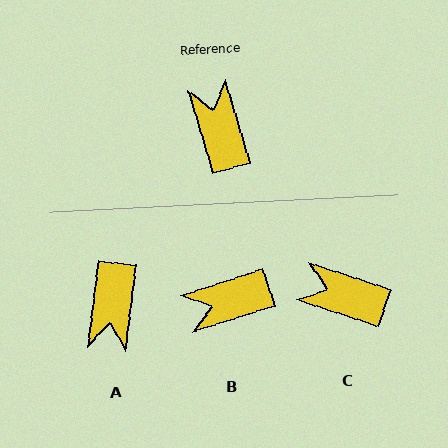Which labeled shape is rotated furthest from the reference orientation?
A, about 157 degrees away.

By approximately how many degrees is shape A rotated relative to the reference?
Approximately 157 degrees counter-clockwise.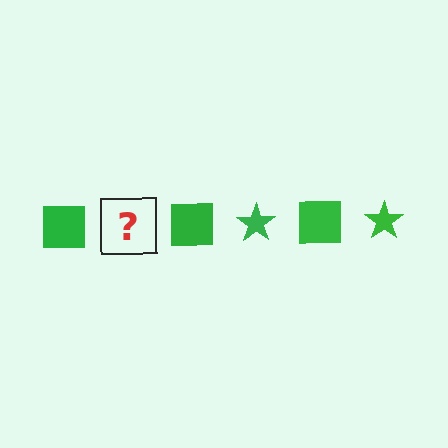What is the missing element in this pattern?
The missing element is a green star.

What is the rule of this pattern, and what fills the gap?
The rule is that the pattern cycles through square, star shapes in green. The gap should be filled with a green star.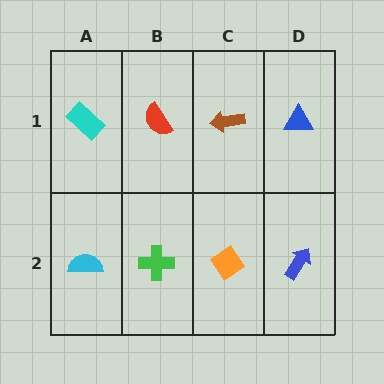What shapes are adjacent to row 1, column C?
An orange diamond (row 2, column C), a red semicircle (row 1, column B), a blue triangle (row 1, column D).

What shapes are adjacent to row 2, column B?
A red semicircle (row 1, column B), a cyan semicircle (row 2, column A), an orange diamond (row 2, column C).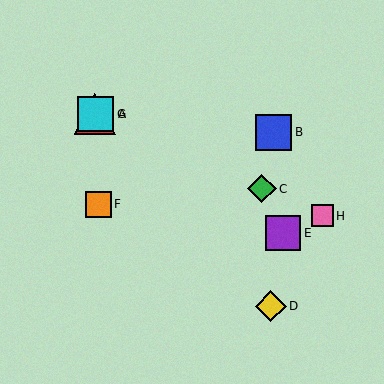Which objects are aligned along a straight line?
Objects A, C, G, H are aligned along a straight line.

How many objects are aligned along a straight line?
4 objects (A, C, G, H) are aligned along a straight line.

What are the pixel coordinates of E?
Object E is at (283, 233).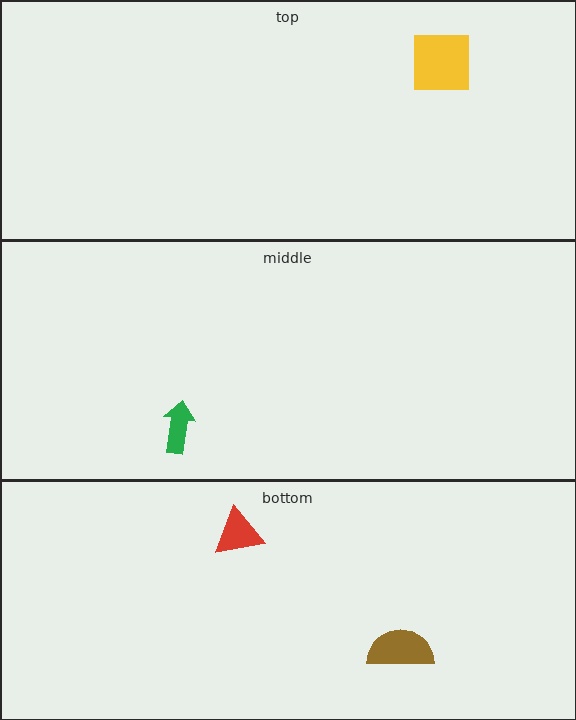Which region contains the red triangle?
The bottom region.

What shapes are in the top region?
The yellow square.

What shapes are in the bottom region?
The red triangle, the brown semicircle.